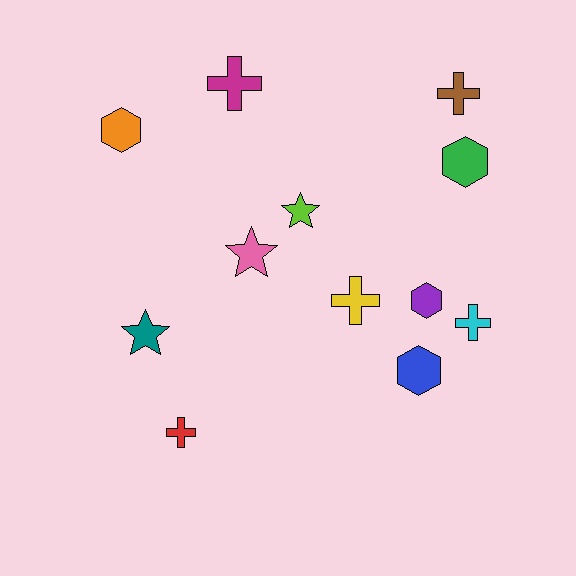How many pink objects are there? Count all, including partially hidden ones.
There is 1 pink object.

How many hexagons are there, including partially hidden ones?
There are 4 hexagons.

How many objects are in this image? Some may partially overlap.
There are 12 objects.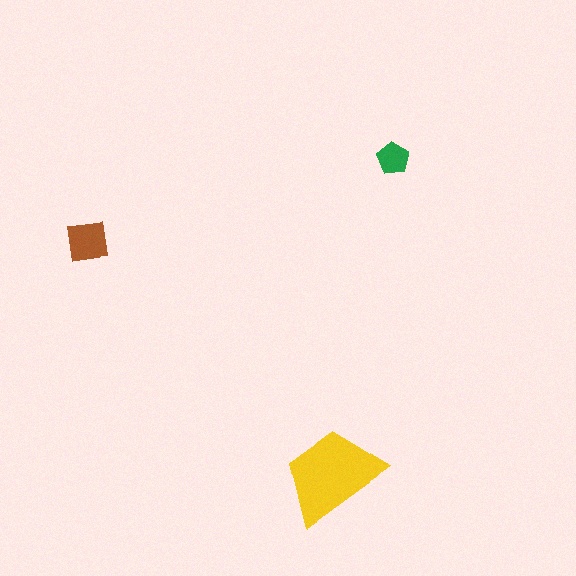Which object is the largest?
The yellow trapezoid.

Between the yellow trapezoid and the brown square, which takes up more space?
The yellow trapezoid.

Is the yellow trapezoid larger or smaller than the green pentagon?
Larger.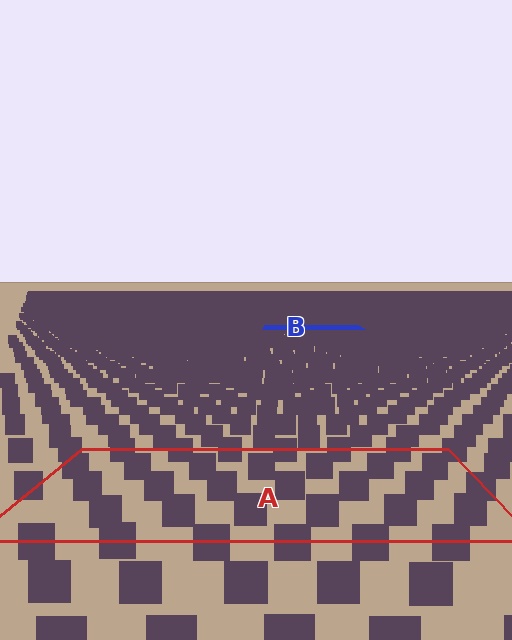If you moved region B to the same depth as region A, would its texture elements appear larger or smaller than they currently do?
They would appear larger. At a closer depth, the same texture elements are projected at a bigger on-screen size.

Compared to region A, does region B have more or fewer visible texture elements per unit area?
Region B has more texture elements per unit area — they are packed more densely because it is farther away.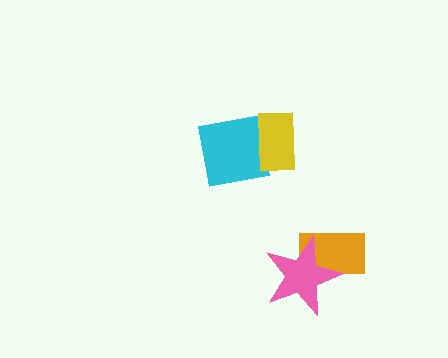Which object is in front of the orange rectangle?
The pink star is in front of the orange rectangle.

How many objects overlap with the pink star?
1 object overlaps with the pink star.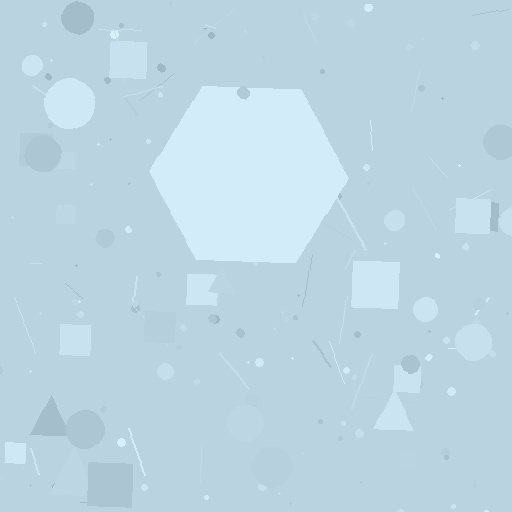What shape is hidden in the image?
A hexagon is hidden in the image.